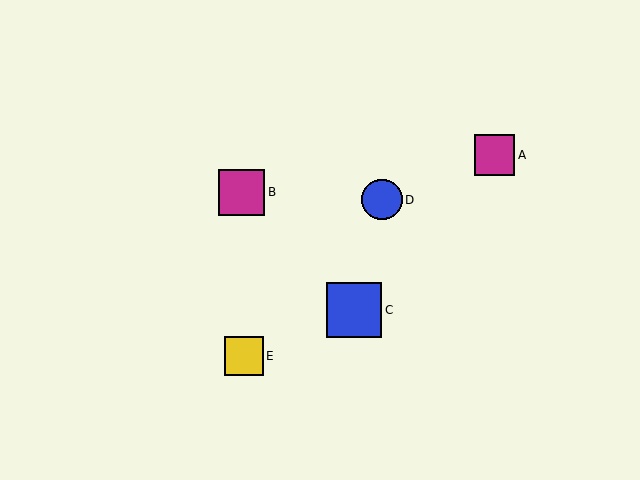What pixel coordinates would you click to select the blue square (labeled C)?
Click at (354, 310) to select the blue square C.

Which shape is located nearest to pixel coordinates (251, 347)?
The yellow square (labeled E) at (244, 356) is nearest to that location.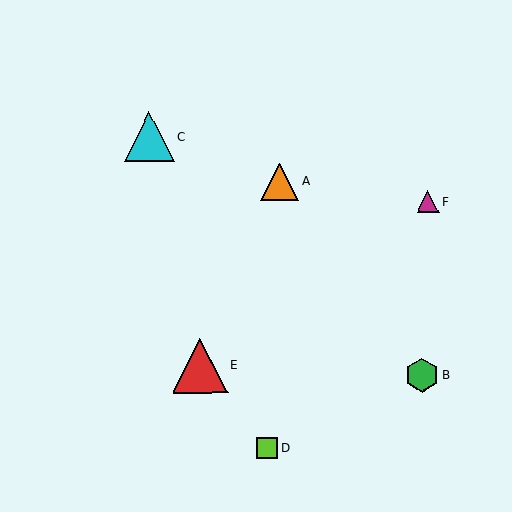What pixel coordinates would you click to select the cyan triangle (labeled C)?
Click at (149, 137) to select the cyan triangle C.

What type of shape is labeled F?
Shape F is a magenta triangle.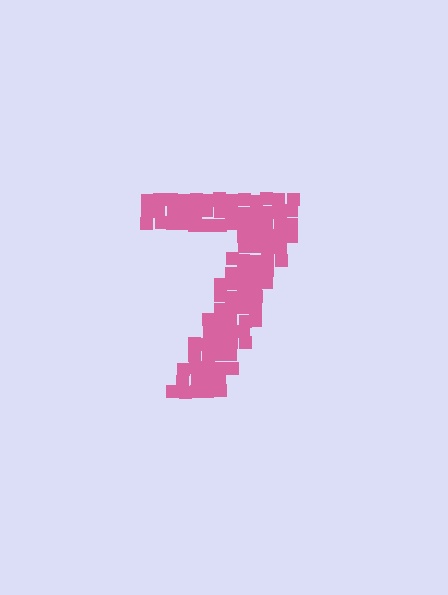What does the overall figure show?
The overall figure shows the digit 7.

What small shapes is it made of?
It is made of small squares.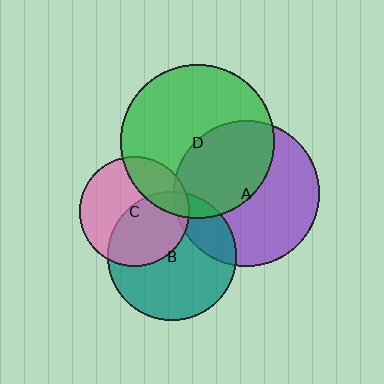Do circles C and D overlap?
Yes.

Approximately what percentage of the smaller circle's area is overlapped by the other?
Approximately 25%.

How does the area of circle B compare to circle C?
Approximately 1.4 times.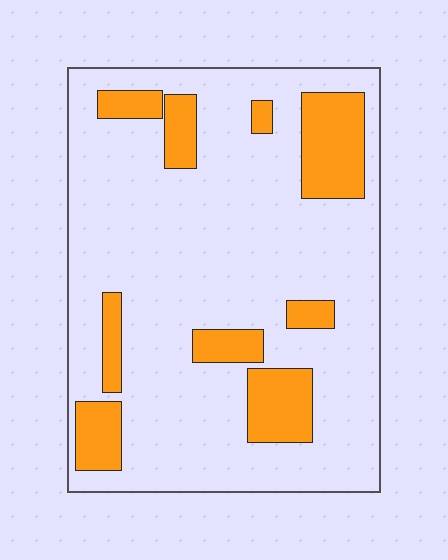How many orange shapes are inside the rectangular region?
9.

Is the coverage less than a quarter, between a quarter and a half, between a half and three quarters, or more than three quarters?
Less than a quarter.